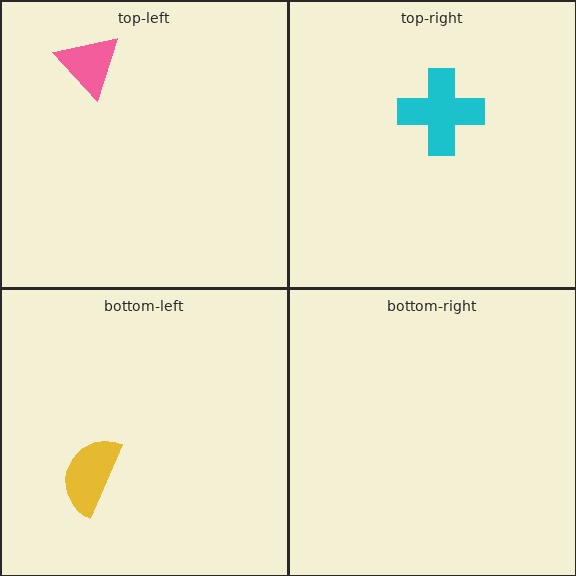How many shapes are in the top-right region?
1.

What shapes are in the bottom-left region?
The yellow semicircle.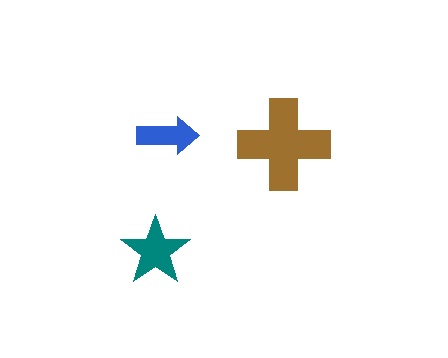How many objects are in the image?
There are 3 objects in the image.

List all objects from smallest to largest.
The blue arrow, the teal star, the brown cross.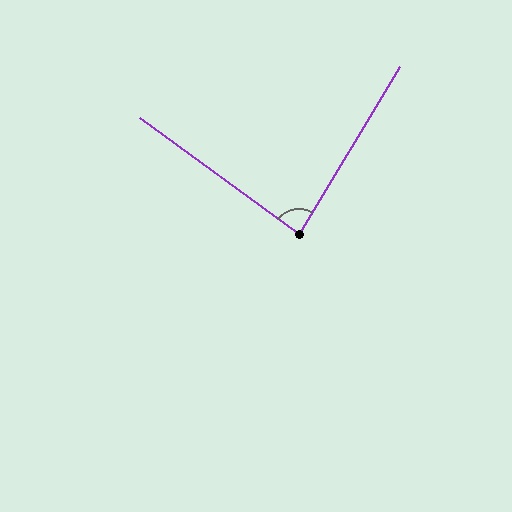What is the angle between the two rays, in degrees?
Approximately 85 degrees.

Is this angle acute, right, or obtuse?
It is acute.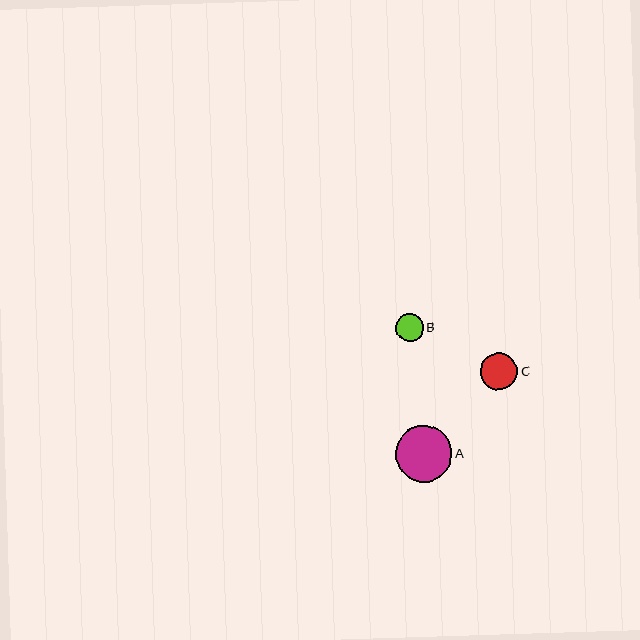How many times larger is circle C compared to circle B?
Circle C is approximately 1.3 times the size of circle B.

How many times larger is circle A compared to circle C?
Circle A is approximately 1.5 times the size of circle C.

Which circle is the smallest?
Circle B is the smallest with a size of approximately 28 pixels.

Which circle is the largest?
Circle A is the largest with a size of approximately 56 pixels.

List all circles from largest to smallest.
From largest to smallest: A, C, B.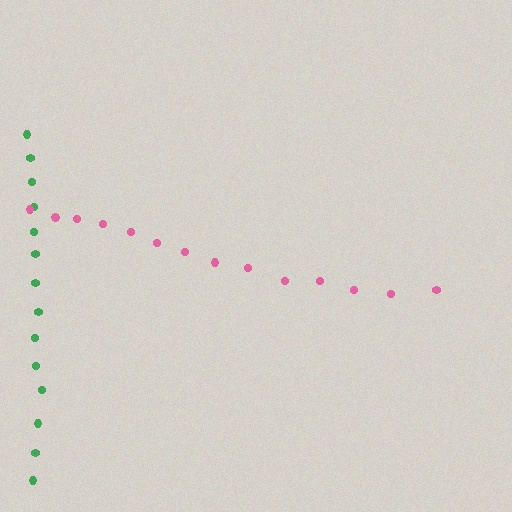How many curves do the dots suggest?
There are 2 distinct paths.